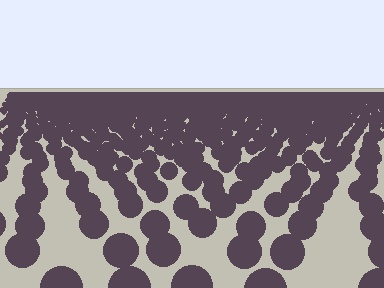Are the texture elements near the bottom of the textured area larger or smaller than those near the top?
Larger. Near the bottom, elements are closer to the viewer and appear at a bigger on-screen size.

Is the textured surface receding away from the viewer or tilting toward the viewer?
The surface is receding away from the viewer. Texture elements get smaller and denser toward the top.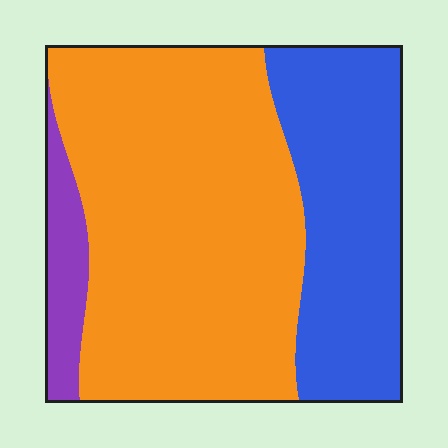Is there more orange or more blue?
Orange.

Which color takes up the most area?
Orange, at roughly 60%.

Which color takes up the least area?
Purple, at roughly 10%.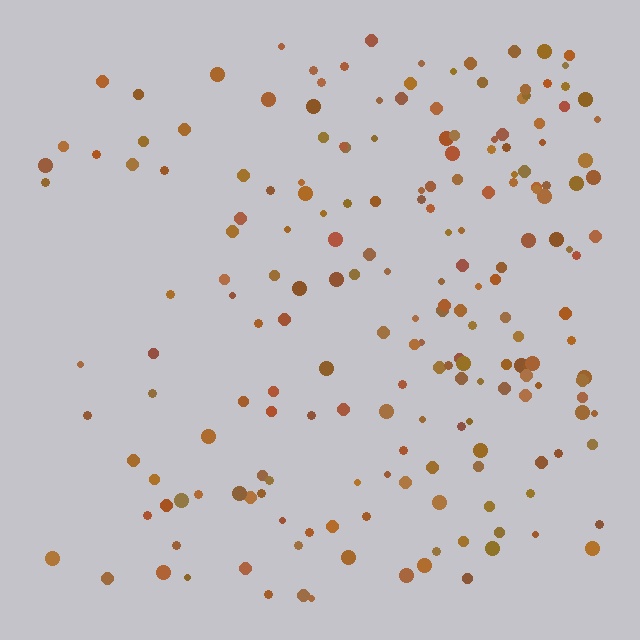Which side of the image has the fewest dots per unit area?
The left.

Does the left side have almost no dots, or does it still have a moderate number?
Still a moderate number, just noticeably fewer than the right.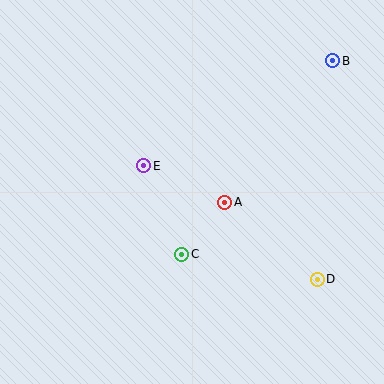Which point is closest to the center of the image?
Point A at (225, 202) is closest to the center.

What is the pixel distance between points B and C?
The distance between B and C is 245 pixels.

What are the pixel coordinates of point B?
Point B is at (333, 61).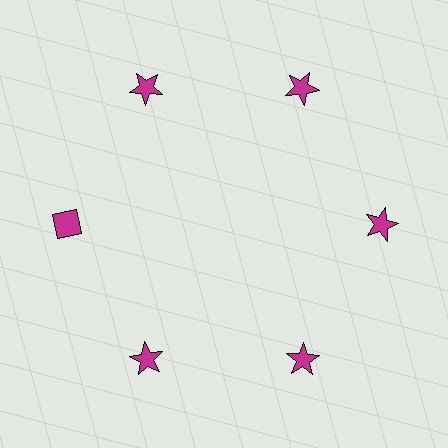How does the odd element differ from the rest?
It has a different shape: diamond instead of star.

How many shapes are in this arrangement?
There are 6 shapes arranged in a ring pattern.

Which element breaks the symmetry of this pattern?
The magenta diamond at roughly the 9 o'clock position breaks the symmetry. All other shapes are magenta stars.